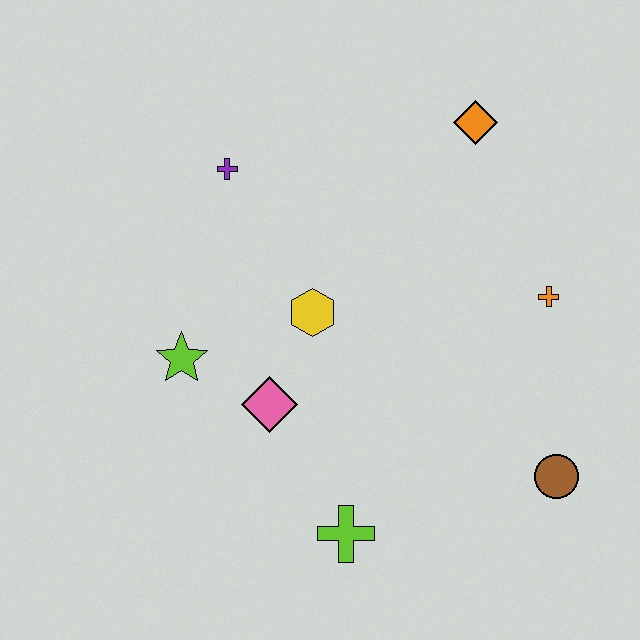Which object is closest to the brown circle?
The orange cross is closest to the brown circle.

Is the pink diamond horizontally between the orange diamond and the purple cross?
Yes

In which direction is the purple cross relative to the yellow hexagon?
The purple cross is above the yellow hexagon.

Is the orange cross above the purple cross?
No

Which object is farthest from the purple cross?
The brown circle is farthest from the purple cross.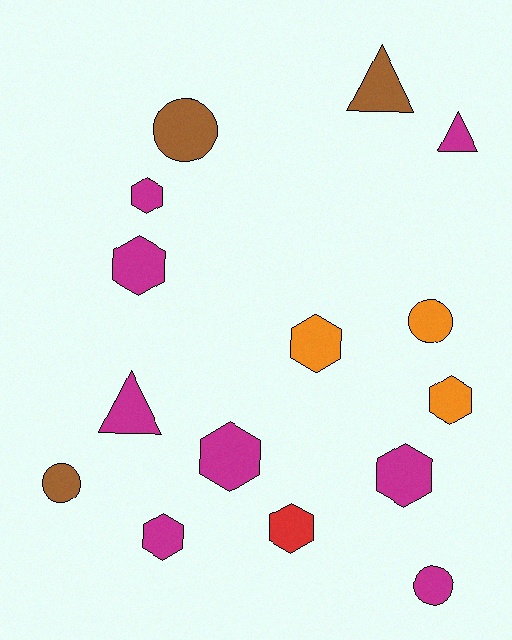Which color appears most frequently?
Magenta, with 8 objects.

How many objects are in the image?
There are 15 objects.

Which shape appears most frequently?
Hexagon, with 8 objects.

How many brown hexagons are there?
There are no brown hexagons.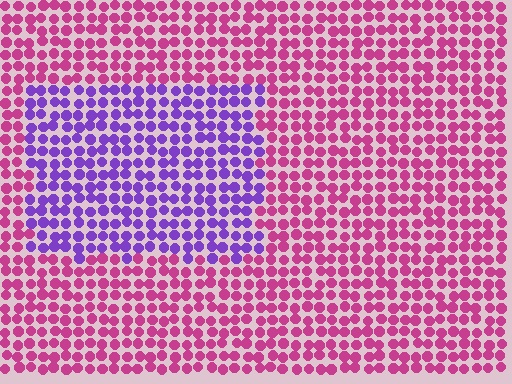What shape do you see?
I see a rectangle.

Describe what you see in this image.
The image is filled with small magenta elements in a uniform arrangement. A rectangle-shaped region is visible where the elements are tinted to a slightly different hue, forming a subtle color boundary.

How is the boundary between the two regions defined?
The boundary is defined purely by a slight shift in hue (about 56 degrees). Spacing, size, and orientation are identical on both sides.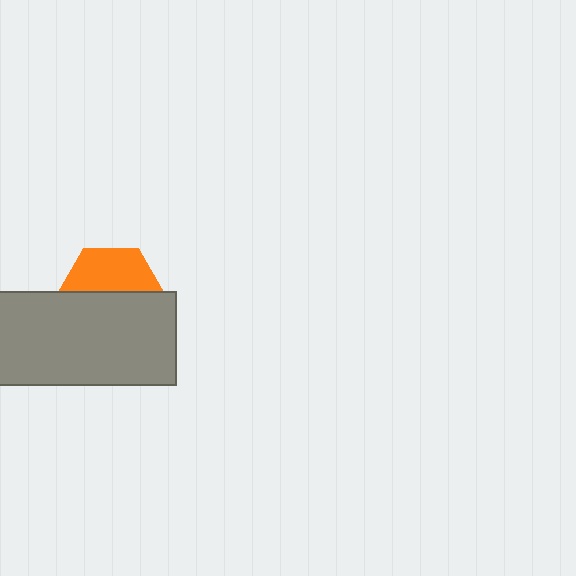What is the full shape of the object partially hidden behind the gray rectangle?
The partially hidden object is an orange hexagon.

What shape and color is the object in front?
The object in front is a gray rectangle.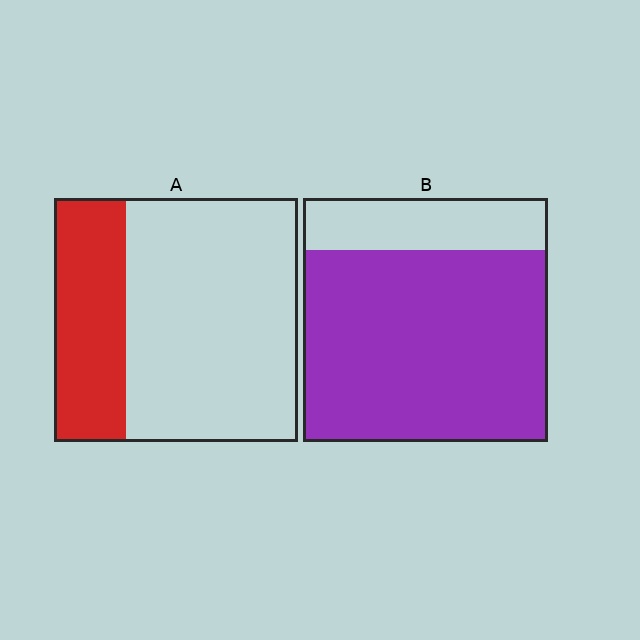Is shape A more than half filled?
No.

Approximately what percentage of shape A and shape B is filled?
A is approximately 30% and B is approximately 80%.